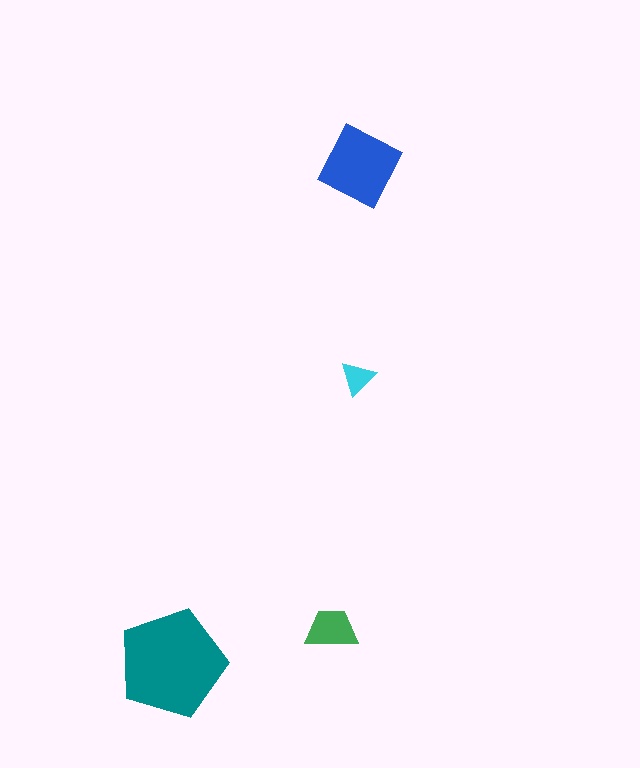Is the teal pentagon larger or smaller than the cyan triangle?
Larger.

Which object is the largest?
The teal pentagon.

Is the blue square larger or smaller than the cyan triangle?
Larger.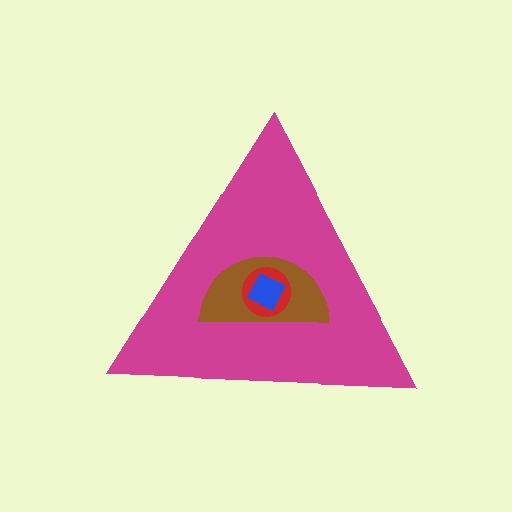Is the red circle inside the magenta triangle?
Yes.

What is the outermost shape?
The magenta triangle.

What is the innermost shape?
The blue diamond.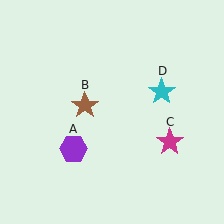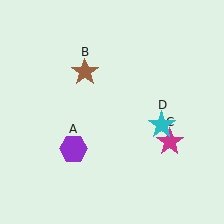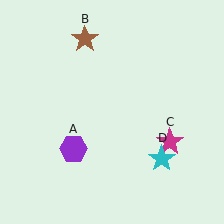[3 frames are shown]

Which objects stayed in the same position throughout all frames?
Purple hexagon (object A) and magenta star (object C) remained stationary.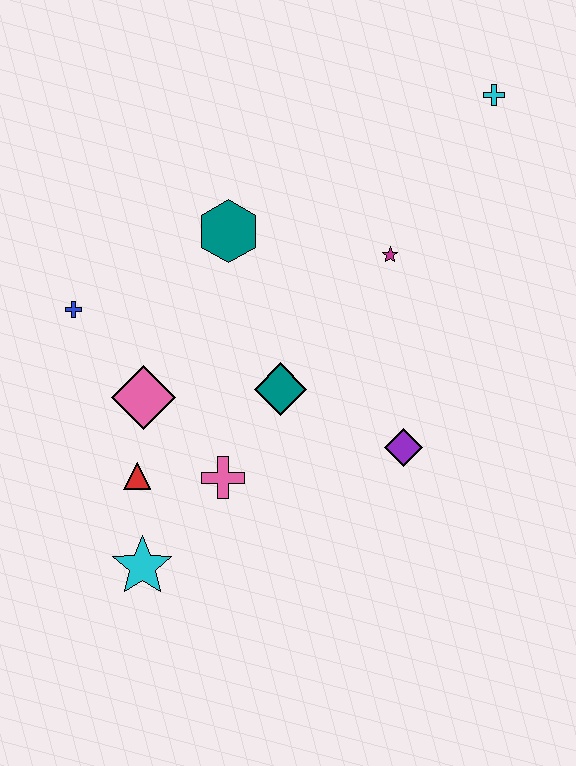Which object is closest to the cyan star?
The red triangle is closest to the cyan star.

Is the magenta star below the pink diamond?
No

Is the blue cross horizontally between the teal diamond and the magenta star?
No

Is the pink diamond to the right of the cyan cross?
No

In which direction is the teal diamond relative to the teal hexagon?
The teal diamond is below the teal hexagon.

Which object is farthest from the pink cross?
The cyan cross is farthest from the pink cross.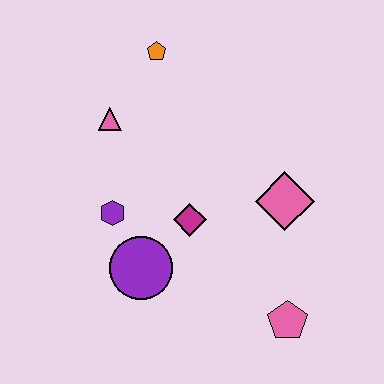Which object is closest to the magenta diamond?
The purple circle is closest to the magenta diamond.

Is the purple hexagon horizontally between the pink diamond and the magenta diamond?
No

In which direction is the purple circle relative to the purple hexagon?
The purple circle is below the purple hexagon.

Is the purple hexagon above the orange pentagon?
No